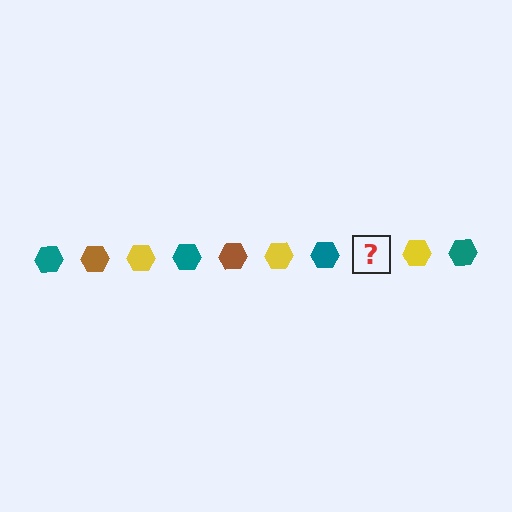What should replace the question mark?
The question mark should be replaced with a brown hexagon.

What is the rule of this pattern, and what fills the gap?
The rule is that the pattern cycles through teal, brown, yellow hexagons. The gap should be filled with a brown hexagon.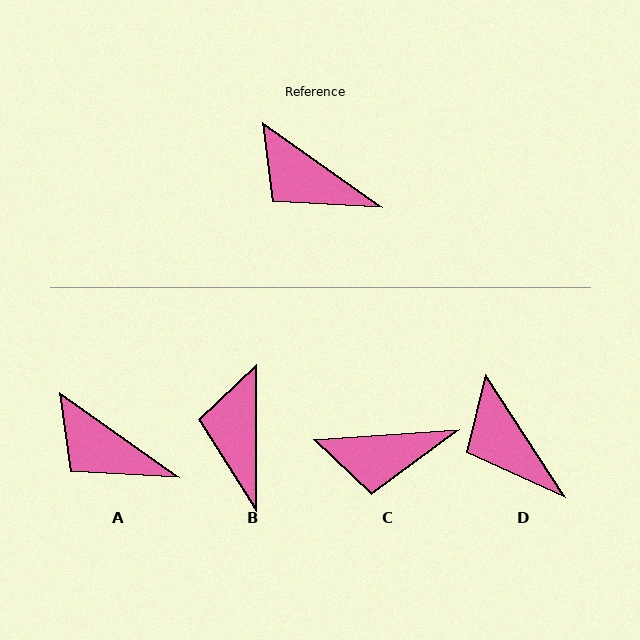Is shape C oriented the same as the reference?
No, it is off by about 39 degrees.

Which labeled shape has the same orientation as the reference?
A.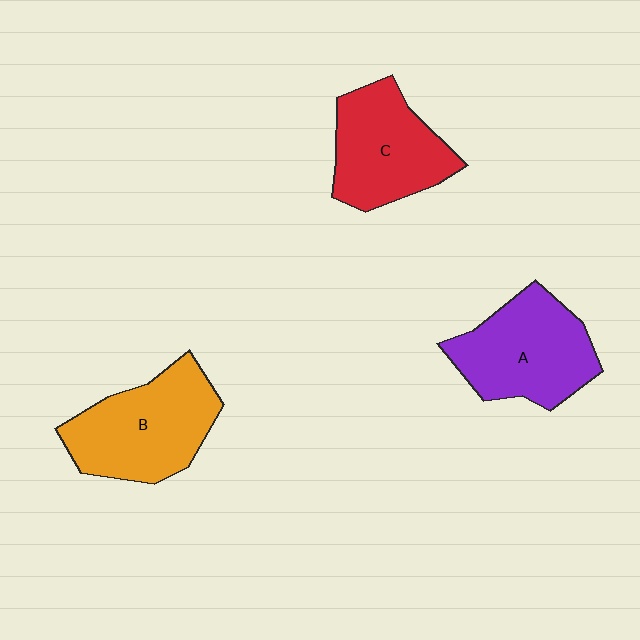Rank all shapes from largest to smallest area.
From largest to smallest: B (orange), A (purple), C (red).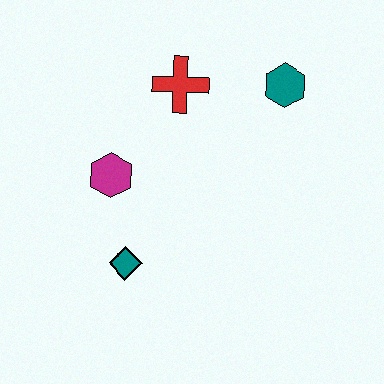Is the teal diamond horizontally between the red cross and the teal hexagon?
No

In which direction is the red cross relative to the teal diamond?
The red cross is above the teal diamond.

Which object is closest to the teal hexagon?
The red cross is closest to the teal hexagon.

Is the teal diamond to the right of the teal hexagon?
No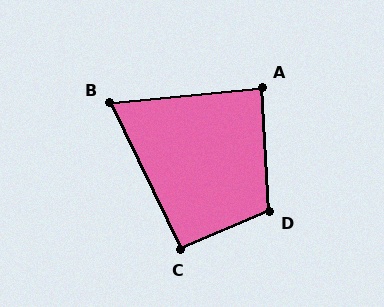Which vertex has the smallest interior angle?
B, at approximately 70 degrees.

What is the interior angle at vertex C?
Approximately 92 degrees (approximately right).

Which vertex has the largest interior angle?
D, at approximately 110 degrees.